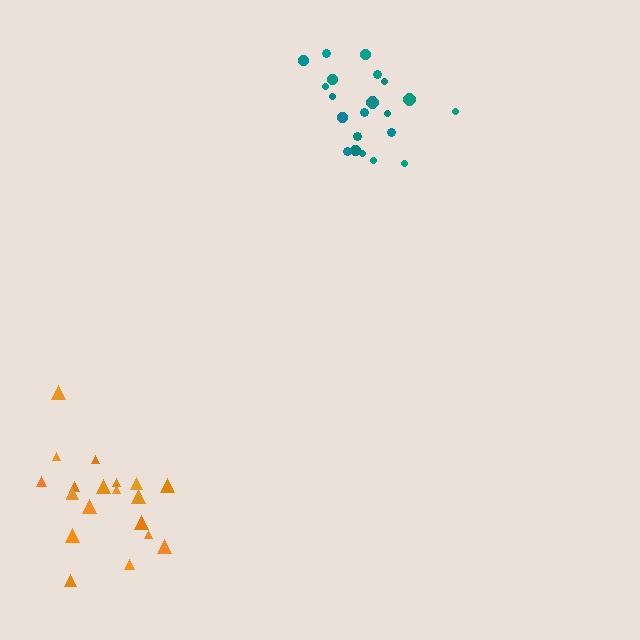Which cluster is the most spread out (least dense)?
Orange.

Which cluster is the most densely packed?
Teal.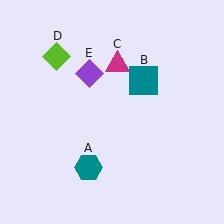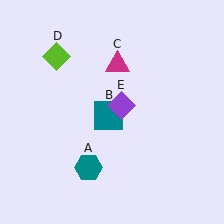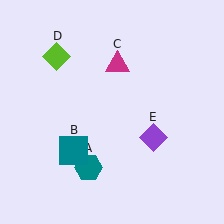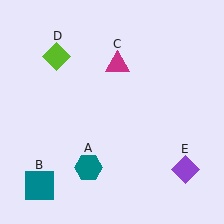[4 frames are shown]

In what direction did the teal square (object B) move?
The teal square (object B) moved down and to the left.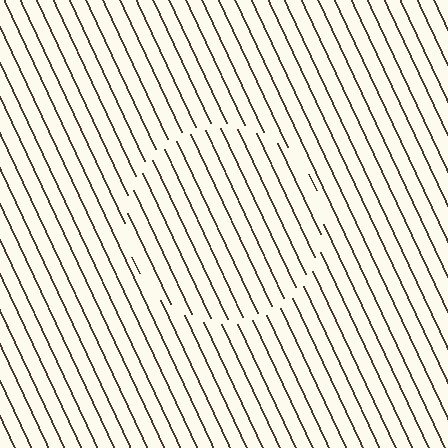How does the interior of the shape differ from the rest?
The interior of the shape contains the same grating, shifted by half a period — the contour is defined by the phase discontinuity where line-ends from the inner and outer gratings abut.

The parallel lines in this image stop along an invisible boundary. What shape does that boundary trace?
An illusory circle. The interior of the shape contains the same grating, shifted by half a period — the contour is defined by the phase discontinuity where line-ends from the inner and outer gratings abut.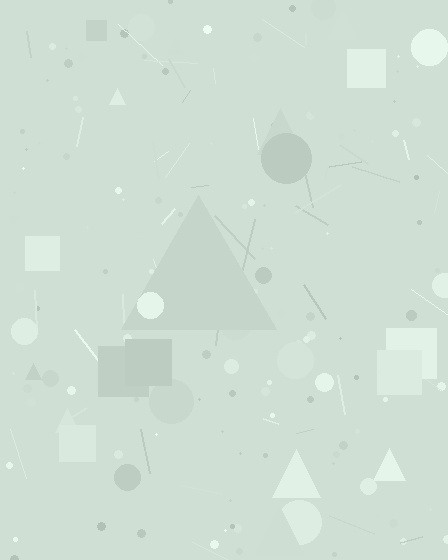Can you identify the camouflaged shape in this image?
The camouflaged shape is a triangle.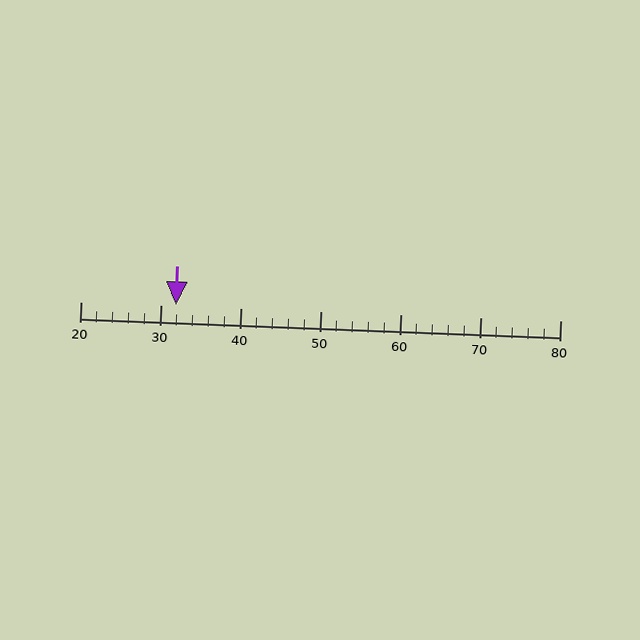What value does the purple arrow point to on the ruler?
The purple arrow points to approximately 32.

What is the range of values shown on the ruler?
The ruler shows values from 20 to 80.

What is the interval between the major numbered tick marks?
The major tick marks are spaced 10 units apart.